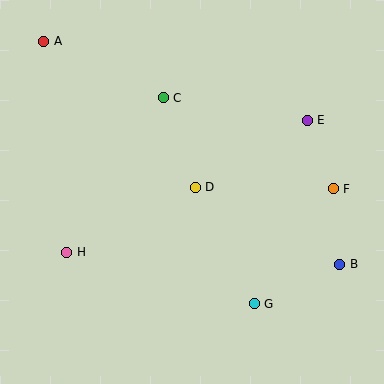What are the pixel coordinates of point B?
Point B is at (340, 264).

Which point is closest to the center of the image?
Point D at (195, 187) is closest to the center.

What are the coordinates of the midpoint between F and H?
The midpoint between F and H is at (200, 220).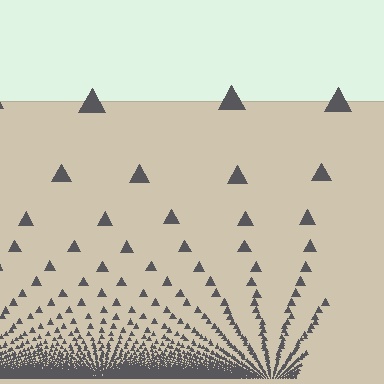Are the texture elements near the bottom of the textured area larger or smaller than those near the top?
Smaller. The gradient is inverted — elements near the bottom are smaller and denser.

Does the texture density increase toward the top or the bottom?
Density increases toward the bottom.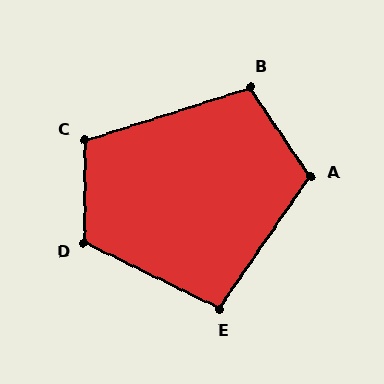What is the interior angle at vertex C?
Approximately 108 degrees (obtuse).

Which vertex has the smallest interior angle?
E, at approximately 99 degrees.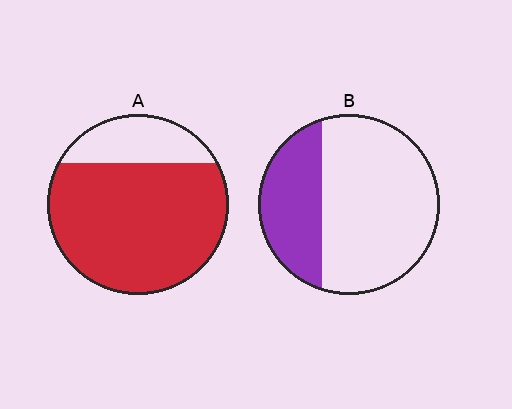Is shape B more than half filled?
No.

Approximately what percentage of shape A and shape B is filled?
A is approximately 80% and B is approximately 30%.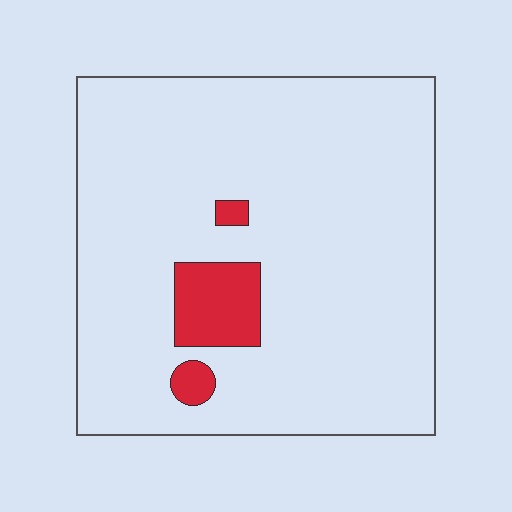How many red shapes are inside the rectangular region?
3.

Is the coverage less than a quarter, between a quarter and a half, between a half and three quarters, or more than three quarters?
Less than a quarter.